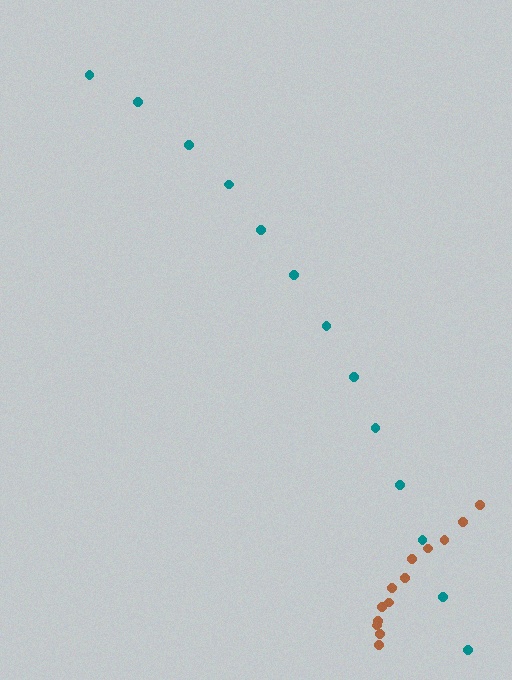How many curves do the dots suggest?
There are 2 distinct paths.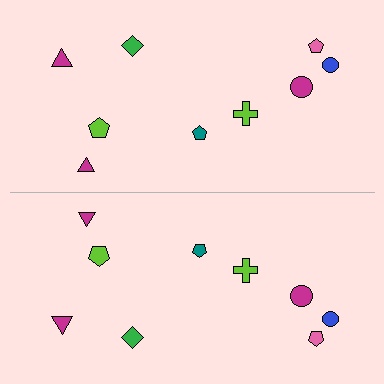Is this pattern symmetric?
Yes, this pattern has bilateral (reflection) symmetry.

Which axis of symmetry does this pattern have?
The pattern has a horizontal axis of symmetry running through the center of the image.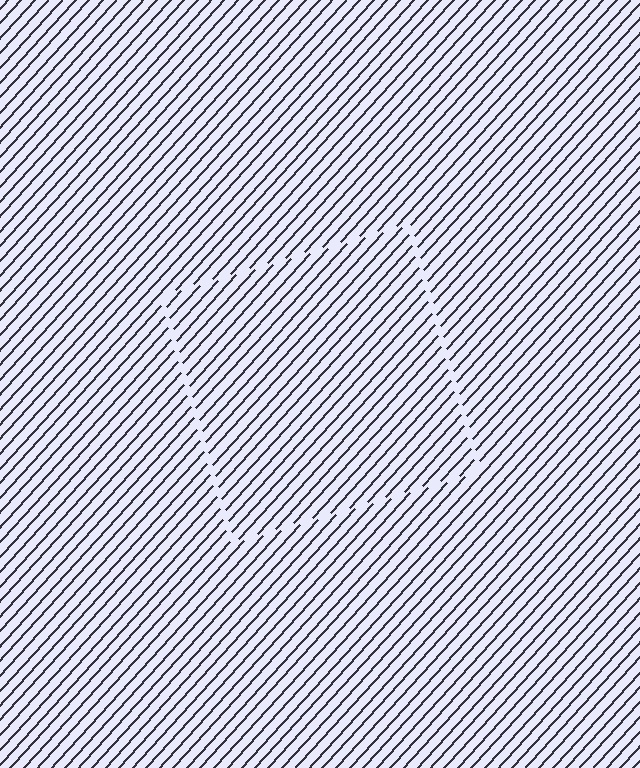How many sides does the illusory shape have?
4 sides — the line-ends trace a square.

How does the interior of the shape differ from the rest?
The interior of the shape contains the same grating, shifted by half a period — the contour is defined by the phase discontinuity where line-ends from the inner and outer gratings abut.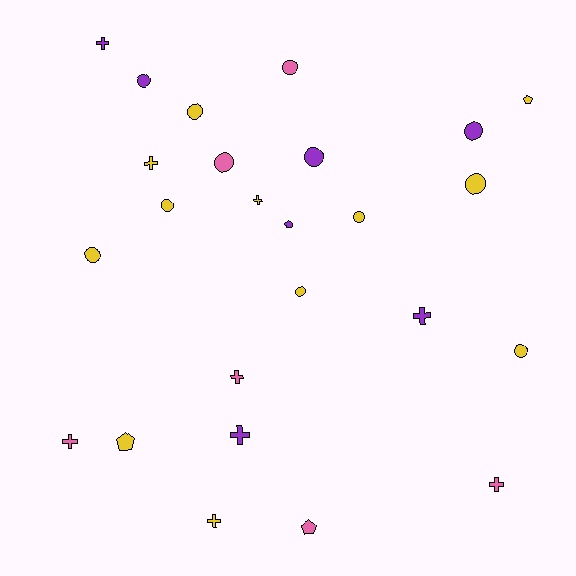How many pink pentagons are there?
There is 1 pink pentagon.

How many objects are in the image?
There are 25 objects.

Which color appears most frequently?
Yellow, with 12 objects.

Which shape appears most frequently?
Circle, with 12 objects.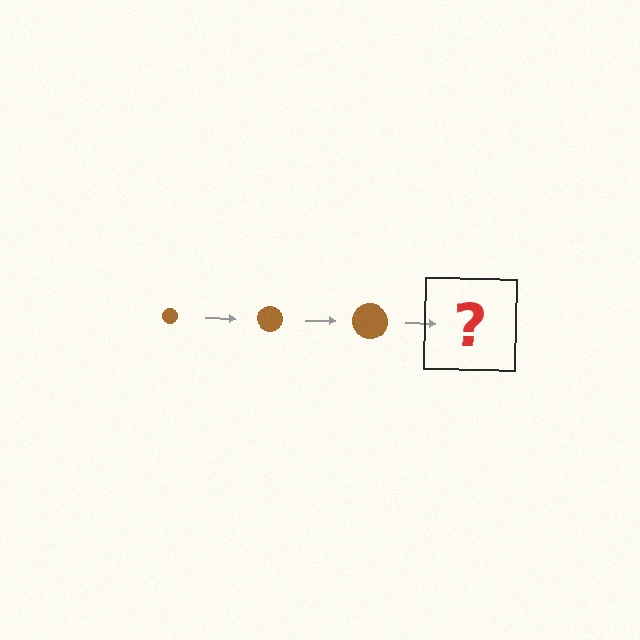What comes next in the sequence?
The next element should be a brown circle, larger than the previous one.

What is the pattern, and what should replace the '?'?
The pattern is that the circle gets progressively larger each step. The '?' should be a brown circle, larger than the previous one.